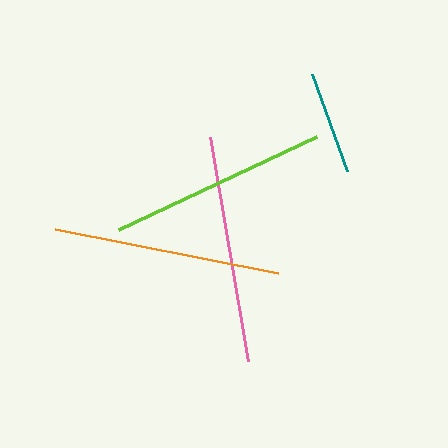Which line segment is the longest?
The pink line is the longest at approximately 228 pixels.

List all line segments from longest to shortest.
From longest to shortest: pink, orange, lime, teal.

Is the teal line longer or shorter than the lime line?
The lime line is longer than the teal line.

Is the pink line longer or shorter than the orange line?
The pink line is longer than the orange line.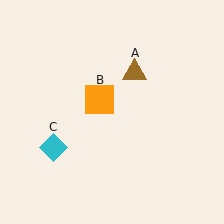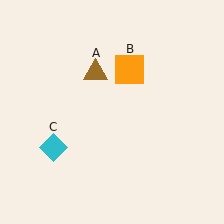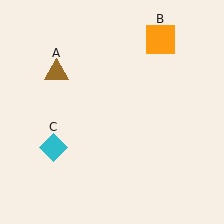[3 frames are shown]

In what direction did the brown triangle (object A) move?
The brown triangle (object A) moved left.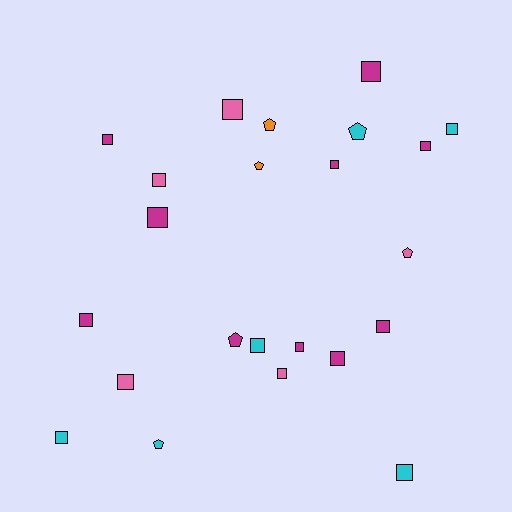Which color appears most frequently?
Magenta, with 10 objects.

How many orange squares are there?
There are no orange squares.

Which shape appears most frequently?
Square, with 17 objects.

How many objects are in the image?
There are 23 objects.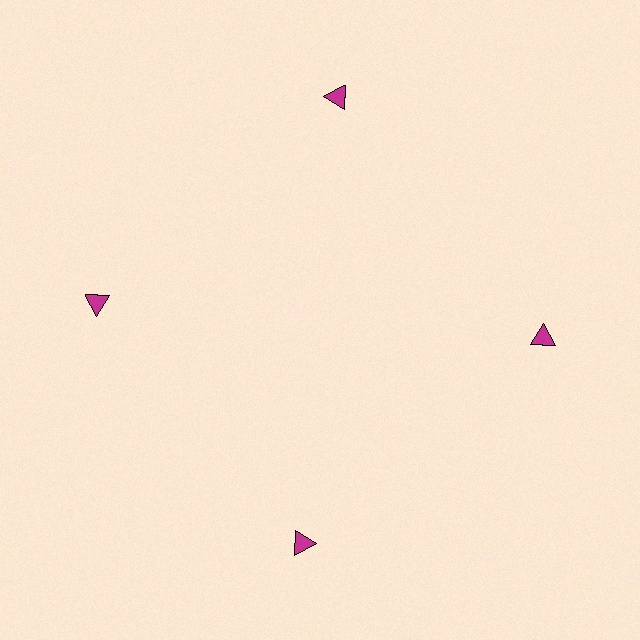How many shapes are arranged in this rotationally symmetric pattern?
There are 4 shapes, arranged in 4 groups of 1.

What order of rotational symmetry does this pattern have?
This pattern has 4-fold rotational symmetry.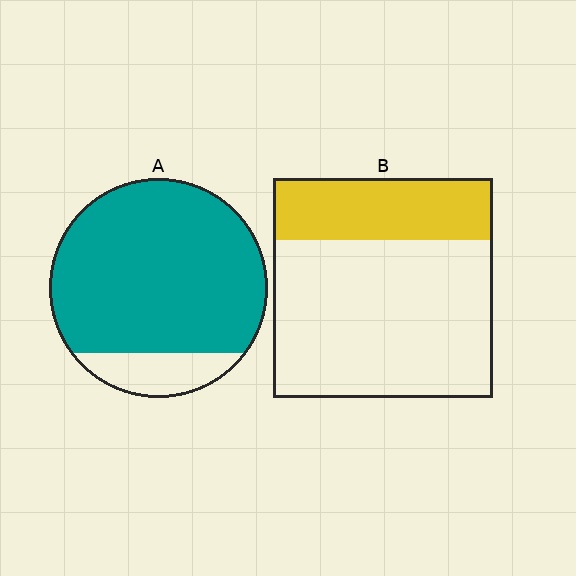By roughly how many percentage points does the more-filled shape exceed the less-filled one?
By roughly 55 percentage points (A over B).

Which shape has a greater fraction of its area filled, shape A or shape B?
Shape A.